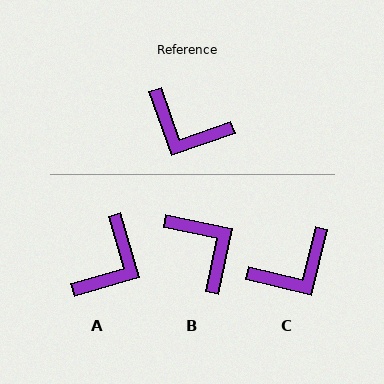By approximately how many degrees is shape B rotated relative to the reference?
Approximately 149 degrees counter-clockwise.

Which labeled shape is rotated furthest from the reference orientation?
B, about 149 degrees away.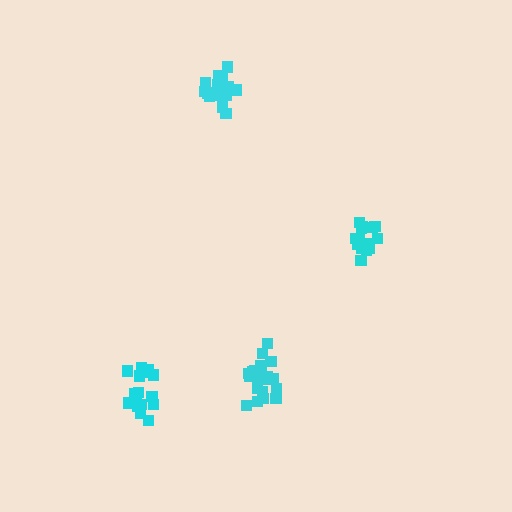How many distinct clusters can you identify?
There are 4 distinct clusters.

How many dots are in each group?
Group 1: 19 dots, Group 2: 17 dots, Group 3: 19 dots, Group 4: 15 dots (70 total).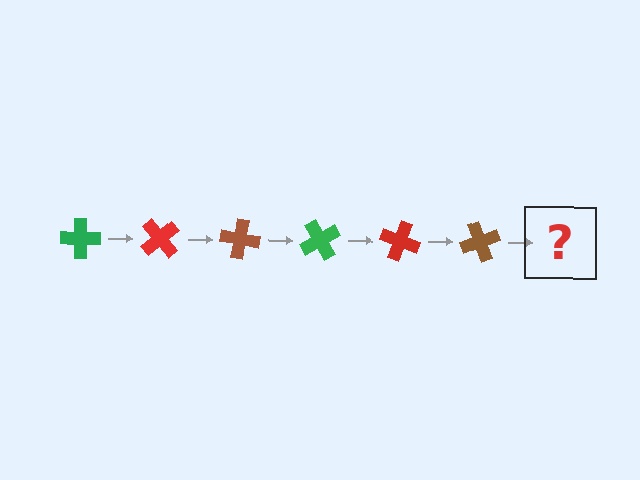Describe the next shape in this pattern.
It should be a green cross, rotated 300 degrees from the start.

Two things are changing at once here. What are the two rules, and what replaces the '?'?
The two rules are that it rotates 50 degrees each step and the color cycles through green, red, and brown. The '?' should be a green cross, rotated 300 degrees from the start.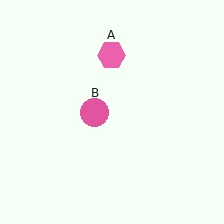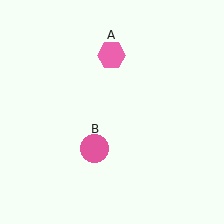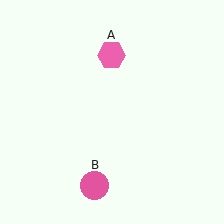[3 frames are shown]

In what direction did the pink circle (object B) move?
The pink circle (object B) moved down.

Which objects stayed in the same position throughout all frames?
Pink hexagon (object A) remained stationary.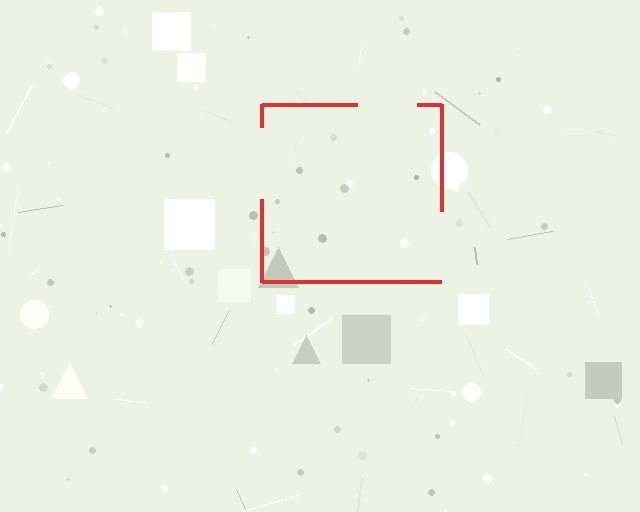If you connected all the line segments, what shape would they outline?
They would outline a square.